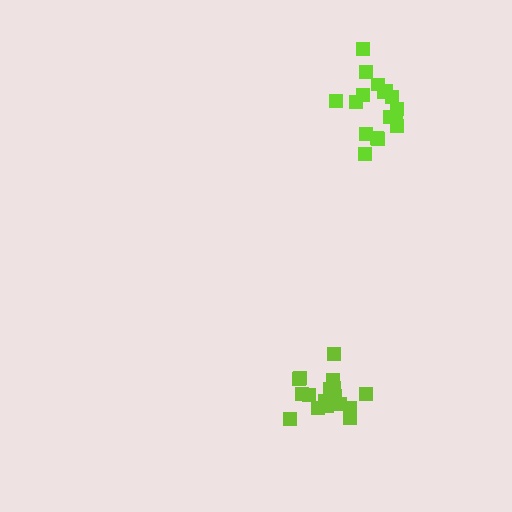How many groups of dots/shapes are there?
There are 2 groups.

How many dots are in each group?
Group 1: 17 dots, Group 2: 17 dots (34 total).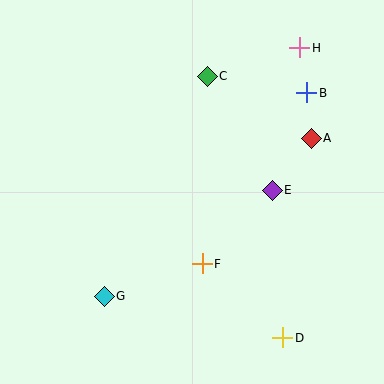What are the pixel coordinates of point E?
Point E is at (272, 190).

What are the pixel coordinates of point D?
Point D is at (283, 338).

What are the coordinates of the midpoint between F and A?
The midpoint between F and A is at (257, 201).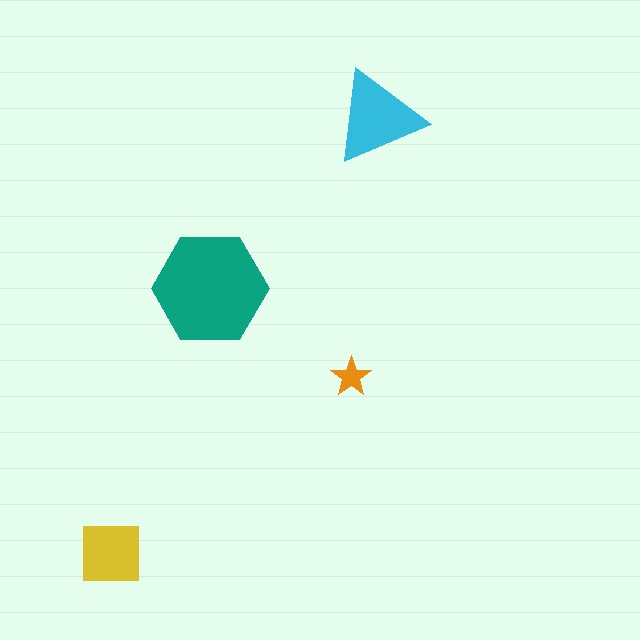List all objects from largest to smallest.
The teal hexagon, the cyan triangle, the yellow square, the orange star.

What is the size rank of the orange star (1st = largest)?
4th.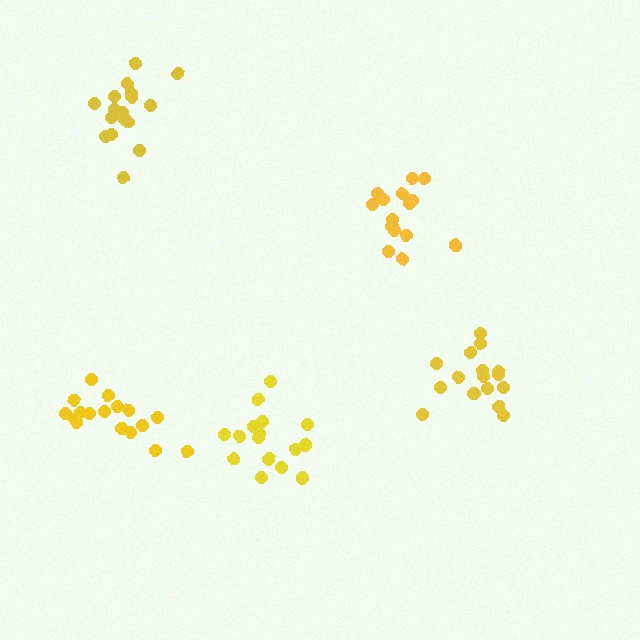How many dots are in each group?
Group 1: 17 dots, Group 2: 16 dots, Group 3: 16 dots, Group 4: 15 dots, Group 5: 17 dots (81 total).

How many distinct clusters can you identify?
There are 5 distinct clusters.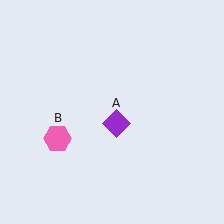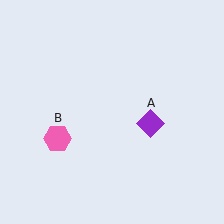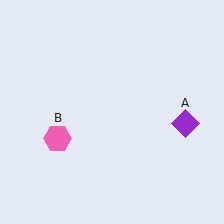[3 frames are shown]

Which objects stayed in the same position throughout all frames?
Pink hexagon (object B) remained stationary.